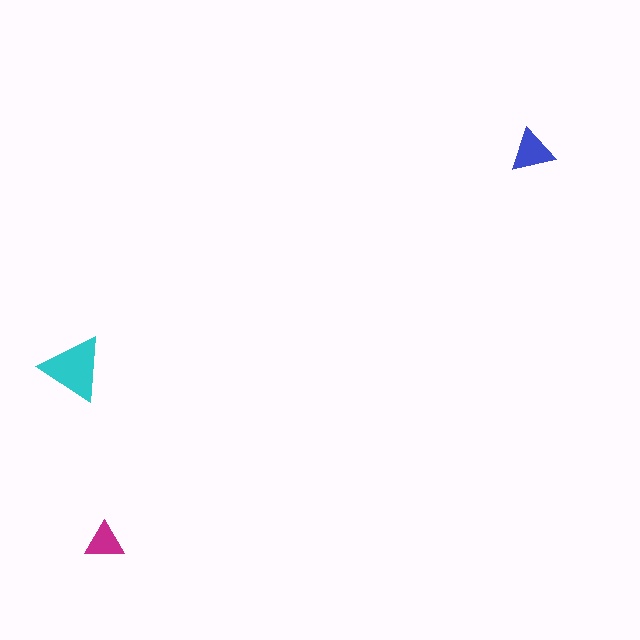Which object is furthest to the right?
The blue triangle is rightmost.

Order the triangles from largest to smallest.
the cyan one, the blue one, the magenta one.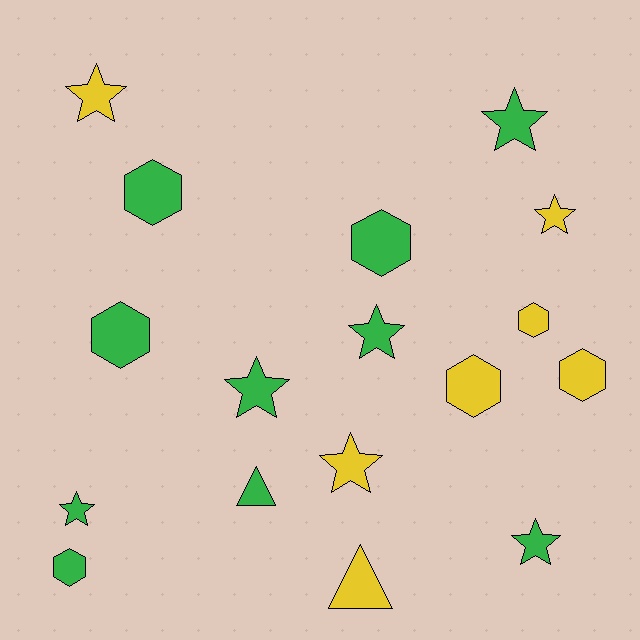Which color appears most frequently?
Green, with 10 objects.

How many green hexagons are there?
There are 4 green hexagons.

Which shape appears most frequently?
Star, with 8 objects.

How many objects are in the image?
There are 17 objects.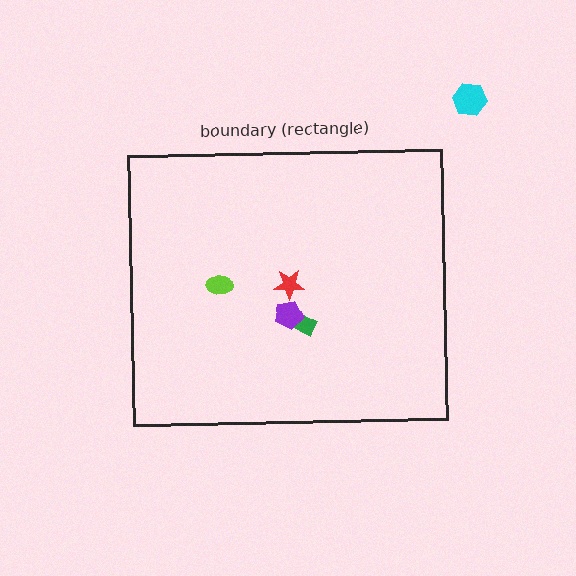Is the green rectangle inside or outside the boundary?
Inside.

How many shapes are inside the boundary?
4 inside, 1 outside.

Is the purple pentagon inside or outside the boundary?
Inside.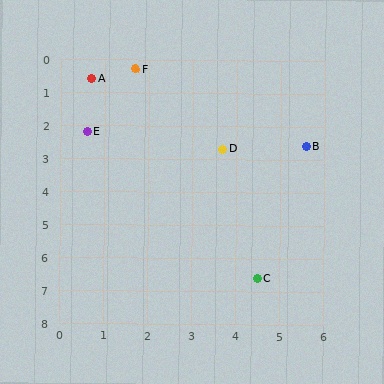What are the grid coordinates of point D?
Point D is at approximately (3.7, 2.7).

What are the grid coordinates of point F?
Point F is at approximately (1.7, 0.3).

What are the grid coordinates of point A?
Point A is at approximately (0.7, 0.6).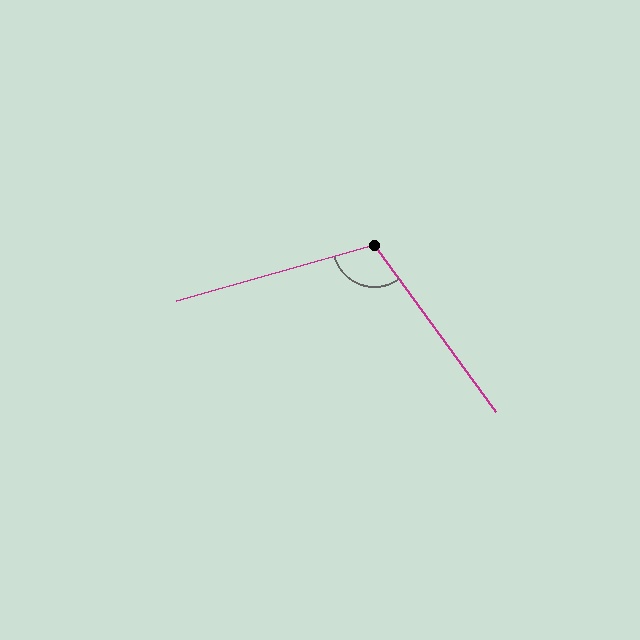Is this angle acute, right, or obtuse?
It is obtuse.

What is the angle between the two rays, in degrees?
Approximately 110 degrees.